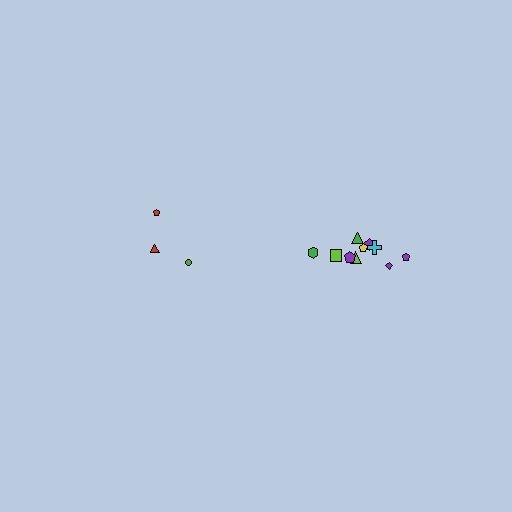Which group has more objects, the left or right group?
The right group.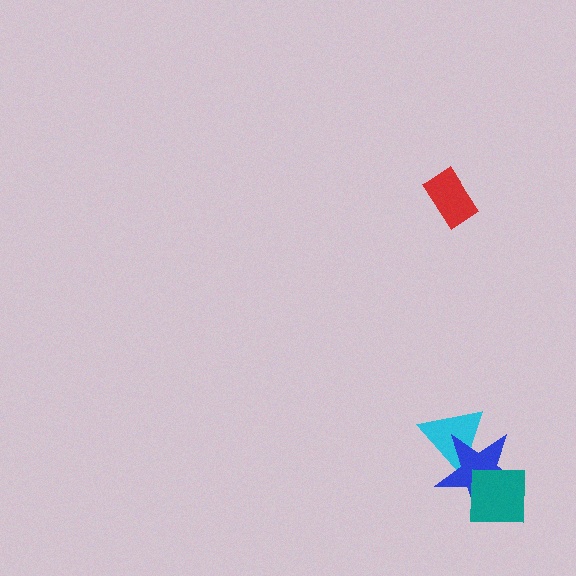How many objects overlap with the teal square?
1 object overlaps with the teal square.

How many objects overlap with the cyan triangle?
1 object overlaps with the cyan triangle.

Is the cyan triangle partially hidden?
Yes, it is partially covered by another shape.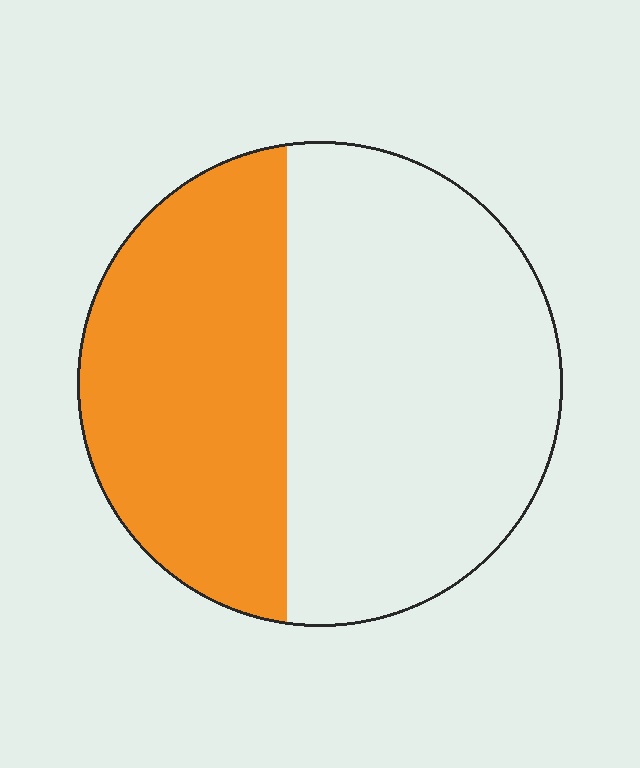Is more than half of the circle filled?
No.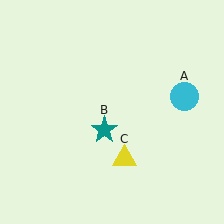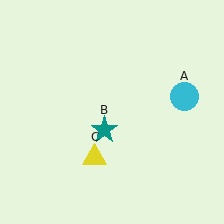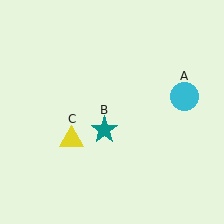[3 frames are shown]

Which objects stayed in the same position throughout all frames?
Cyan circle (object A) and teal star (object B) remained stationary.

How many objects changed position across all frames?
1 object changed position: yellow triangle (object C).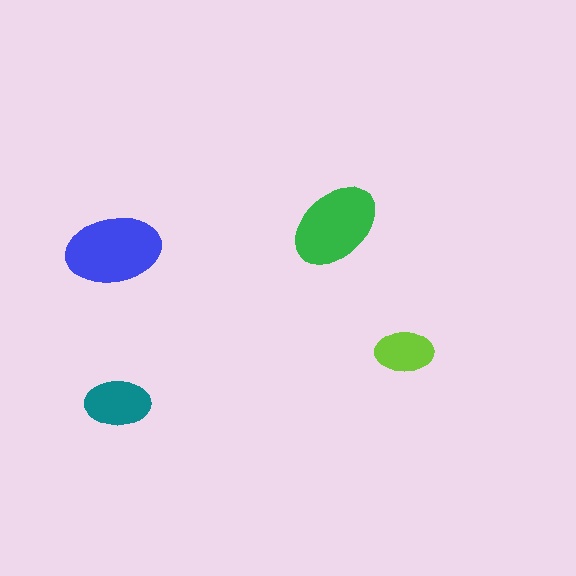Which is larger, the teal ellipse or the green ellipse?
The green one.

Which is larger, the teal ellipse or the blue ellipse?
The blue one.